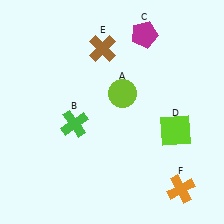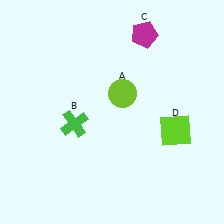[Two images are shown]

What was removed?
The orange cross (F), the brown cross (E) were removed in Image 2.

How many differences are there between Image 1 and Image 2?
There are 2 differences between the two images.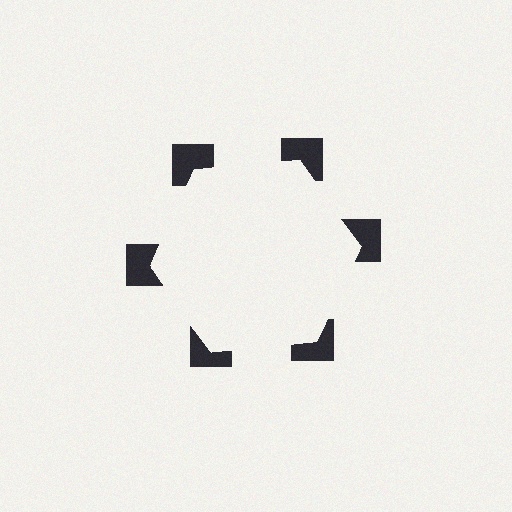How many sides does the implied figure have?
6 sides.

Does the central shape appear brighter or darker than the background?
It typically appears slightly brighter than the background, even though no actual brightness change is drawn.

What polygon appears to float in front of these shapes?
An illusory hexagon — its edges are inferred from the aligned wedge cuts in the notched squares, not physically drawn.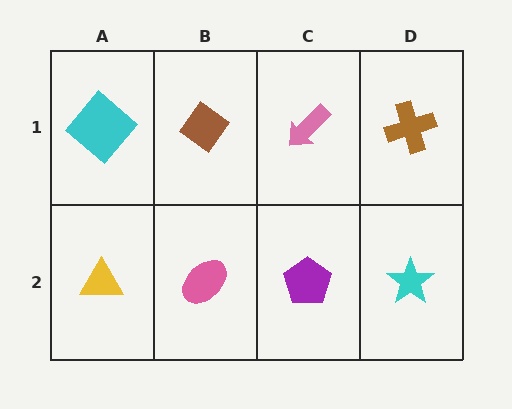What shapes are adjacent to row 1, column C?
A purple pentagon (row 2, column C), a brown diamond (row 1, column B), a brown cross (row 1, column D).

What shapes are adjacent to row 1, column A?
A yellow triangle (row 2, column A), a brown diamond (row 1, column B).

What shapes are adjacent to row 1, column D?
A cyan star (row 2, column D), a pink arrow (row 1, column C).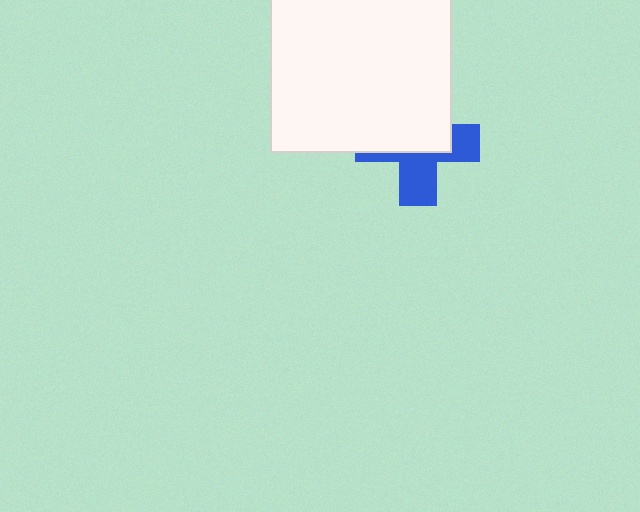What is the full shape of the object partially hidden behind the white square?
The partially hidden object is a blue cross.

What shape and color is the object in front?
The object in front is a white square.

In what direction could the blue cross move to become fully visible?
The blue cross could move down. That would shift it out from behind the white square entirely.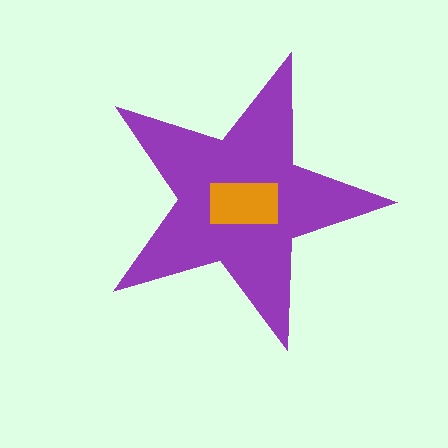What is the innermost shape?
The orange rectangle.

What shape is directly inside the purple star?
The orange rectangle.